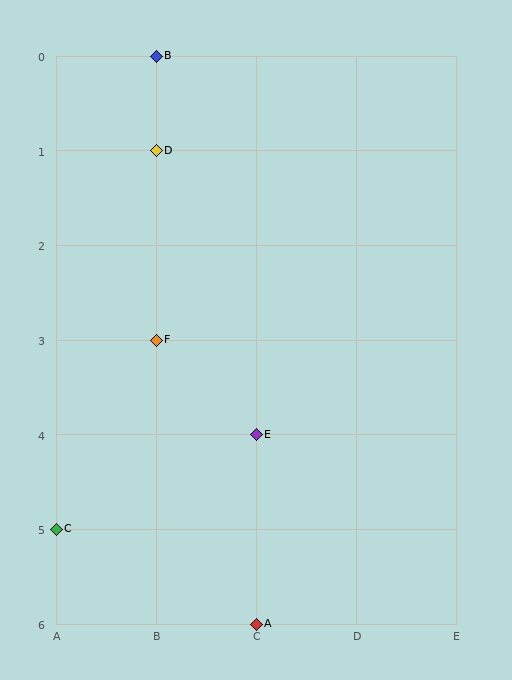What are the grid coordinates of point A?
Point A is at grid coordinates (C, 6).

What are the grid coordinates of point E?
Point E is at grid coordinates (C, 4).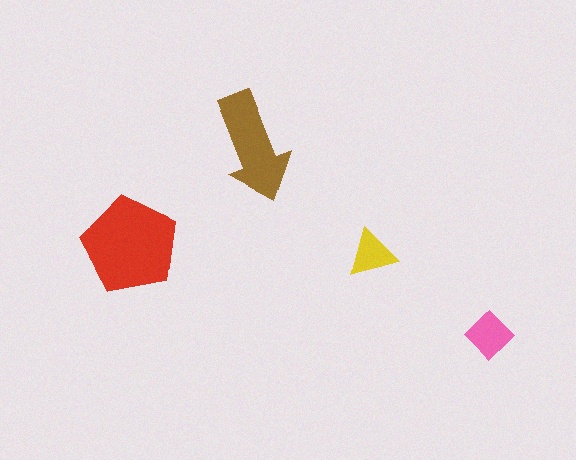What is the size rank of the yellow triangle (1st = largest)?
4th.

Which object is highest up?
The brown arrow is topmost.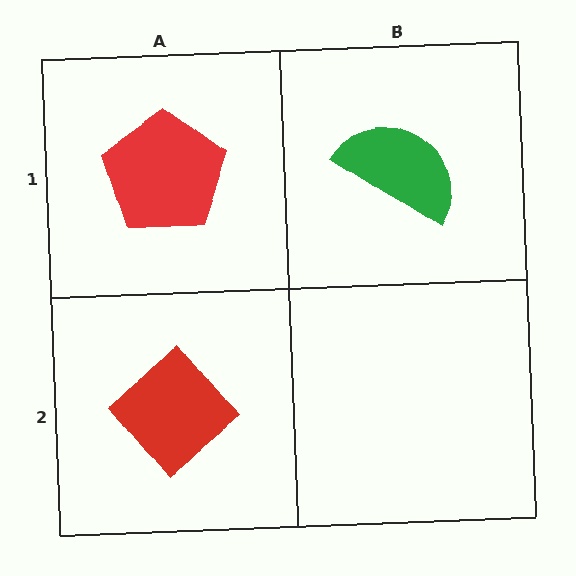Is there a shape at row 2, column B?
No, that cell is empty.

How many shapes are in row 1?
2 shapes.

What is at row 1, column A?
A red pentagon.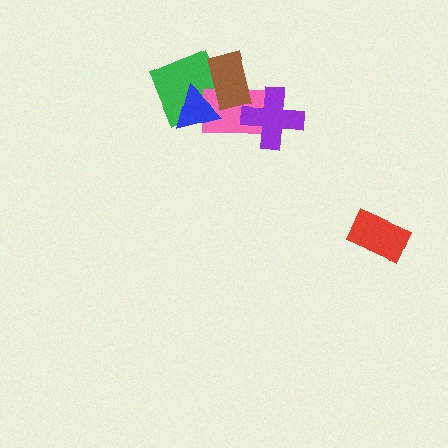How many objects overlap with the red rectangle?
0 objects overlap with the red rectangle.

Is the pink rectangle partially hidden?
Yes, it is partially covered by another shape.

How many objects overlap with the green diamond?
3 objects overlap with the green diamond.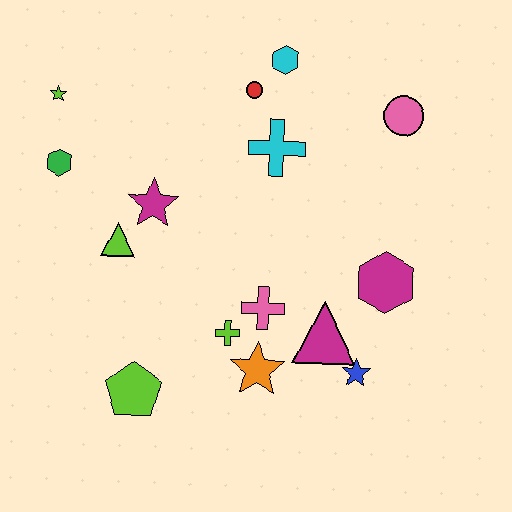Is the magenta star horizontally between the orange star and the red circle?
No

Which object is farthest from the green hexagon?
The blue star is farthest from the green hexagon.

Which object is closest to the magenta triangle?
The blue star is closest to the magenta triangle.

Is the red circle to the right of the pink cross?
No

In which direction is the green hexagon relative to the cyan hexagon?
The green hexagon is to the left of the cyan hexagon.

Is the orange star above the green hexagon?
No